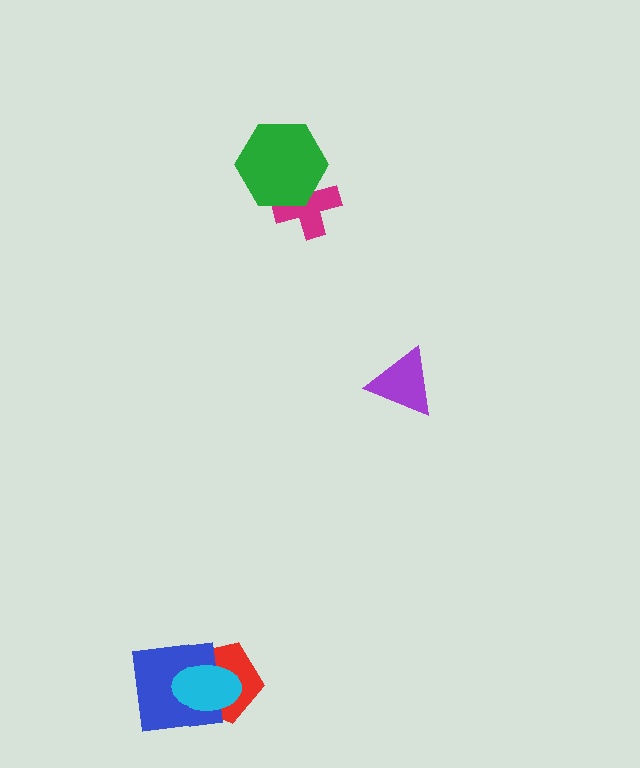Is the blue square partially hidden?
Yes, it is partially covered by another shape.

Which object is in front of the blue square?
The cyan ellipse is in front of the blue square.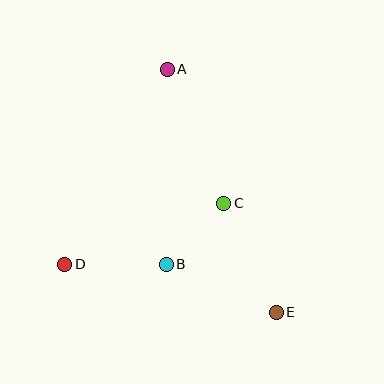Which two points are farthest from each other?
Points A and E are farthest from each other.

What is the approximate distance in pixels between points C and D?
The distance between C and D is approximately 170 pixels.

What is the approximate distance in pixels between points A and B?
The distance between A and B is approximately 195 pixels.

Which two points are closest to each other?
Points B and C are closest to each other.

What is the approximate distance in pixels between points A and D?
The distance between A and D is approximately 221 pixels.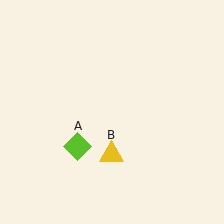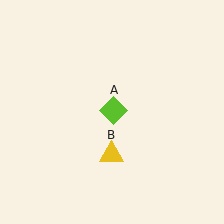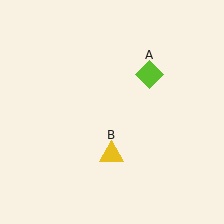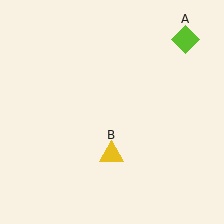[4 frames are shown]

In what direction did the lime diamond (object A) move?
The lime diamond (object A) moved up and to the right.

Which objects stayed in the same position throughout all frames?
Yellow triangle (object B) remained stationary.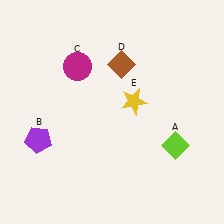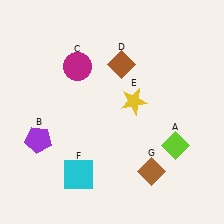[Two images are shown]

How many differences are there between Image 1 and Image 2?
There are 2 differences between the two images.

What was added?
A cyan square (F), a brown diamond (G) were added in Image 2.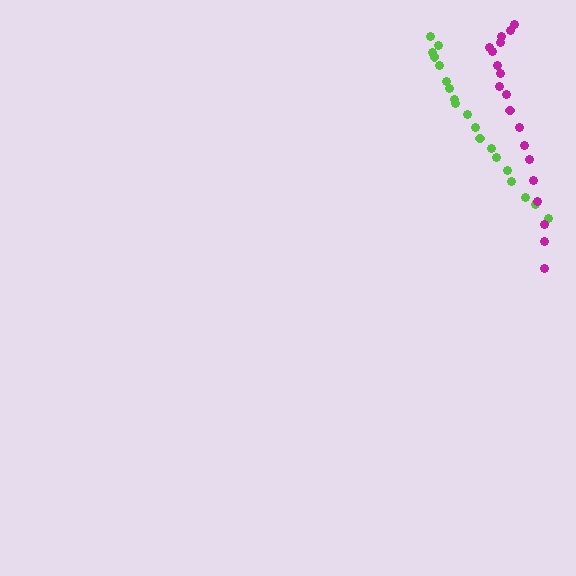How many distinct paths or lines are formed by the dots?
There are 2 distinct paths.